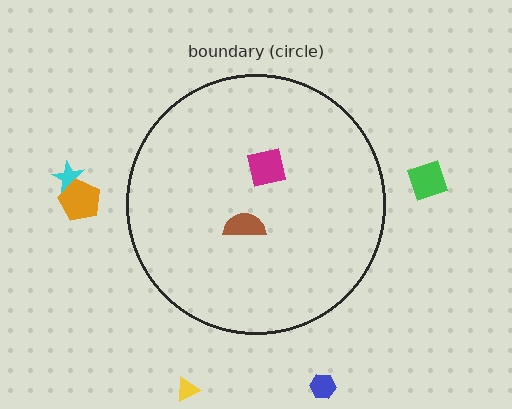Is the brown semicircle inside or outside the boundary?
Inside.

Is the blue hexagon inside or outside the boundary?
Outside.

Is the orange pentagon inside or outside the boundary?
Outside.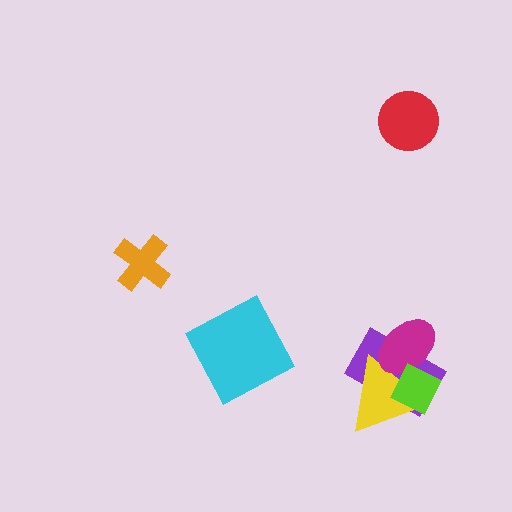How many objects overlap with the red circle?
0 objects overlap with the red circle.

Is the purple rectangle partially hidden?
Yes, it is partially covered by another shape.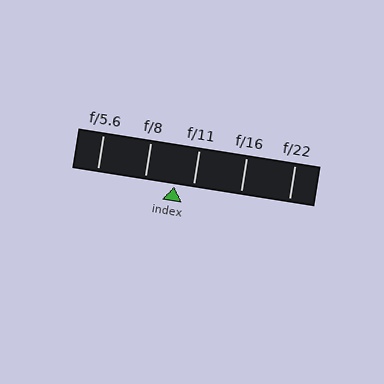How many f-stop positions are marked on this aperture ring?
There are 5 f-stop positions marked.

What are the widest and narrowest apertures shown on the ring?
The widest aperture shown is f/5.6 and the narrowest is f/22.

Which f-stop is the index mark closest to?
The index mark is closest to f/11.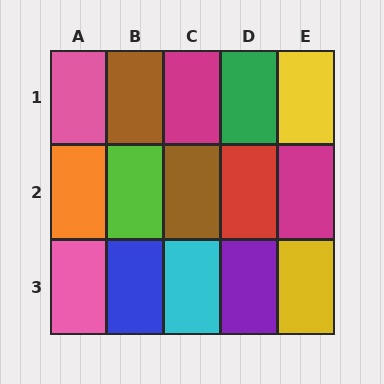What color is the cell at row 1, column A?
Pink.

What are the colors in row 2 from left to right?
Orange, lime, brown, red, magenta.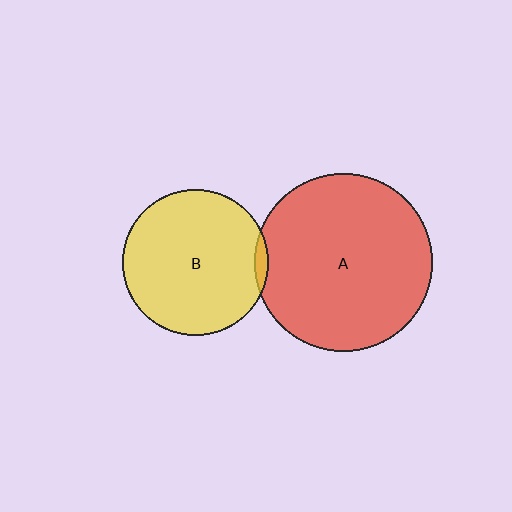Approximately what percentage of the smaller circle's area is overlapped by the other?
Approximately 5%.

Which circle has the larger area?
Circle A (red).